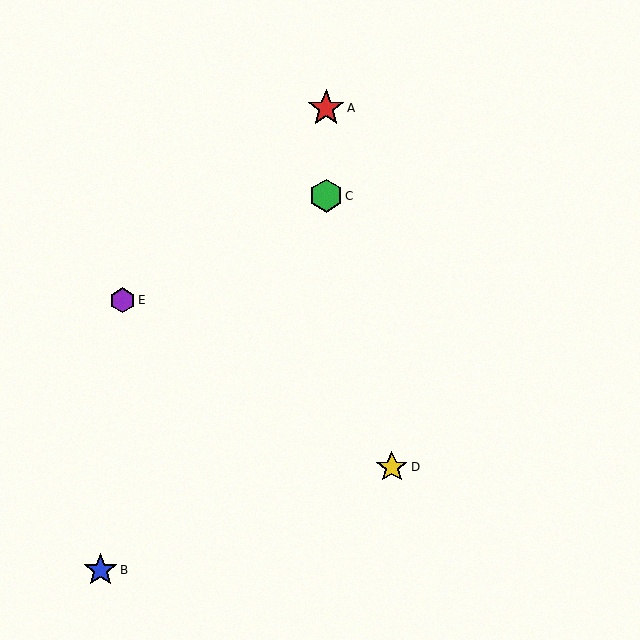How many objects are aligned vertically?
2 objects (A, C) are aligned vertically.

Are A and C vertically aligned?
Yes, both are at x≈326.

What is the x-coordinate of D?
Object D is at x≈392.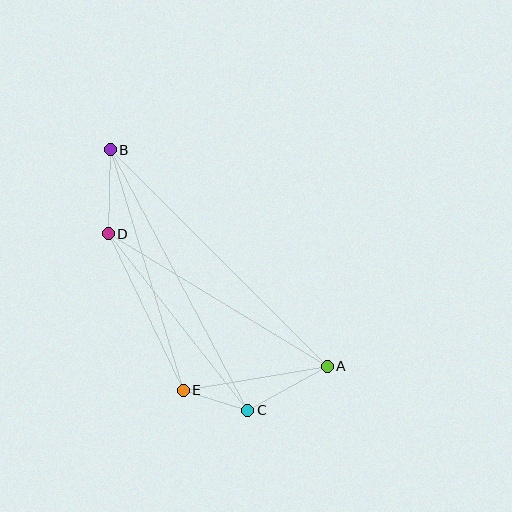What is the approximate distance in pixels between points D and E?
The distance between D and E is approximately 174 pixels.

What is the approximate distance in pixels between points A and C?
The distance between A and C is approximately 91 pixels.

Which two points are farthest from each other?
Points A and B are farthest from each other.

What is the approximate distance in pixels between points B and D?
The distance between B and D is approximately 84 pixels.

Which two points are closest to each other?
Points C and E are closest to each other.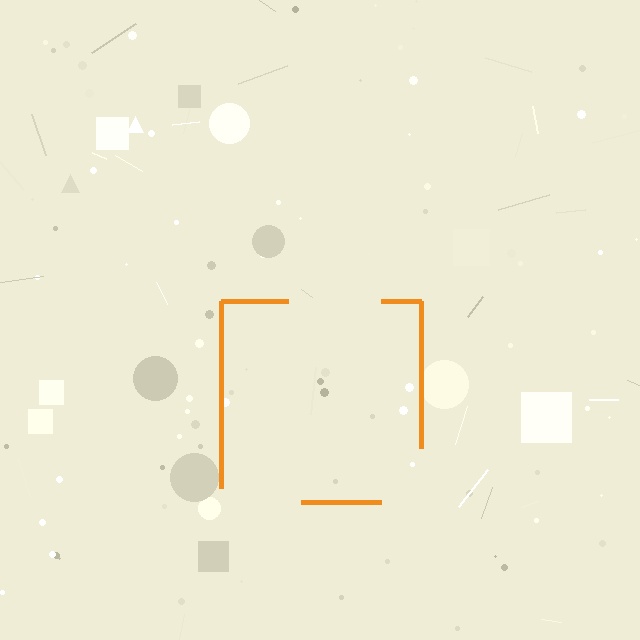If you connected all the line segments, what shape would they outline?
They would outline a square.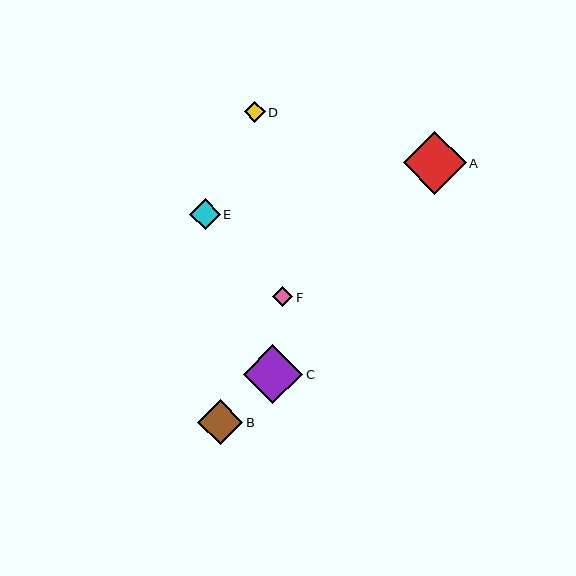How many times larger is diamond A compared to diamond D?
Diamond A is approximately 3.0 times the size of diamond D.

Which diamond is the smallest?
Diamond F is the smallest with a size of approximately 20 pixels.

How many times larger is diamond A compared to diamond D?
Diamond A is approximately 3.0 times the size of diamond D.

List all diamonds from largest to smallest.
From largest to smallest: A, C, B, E, D, F.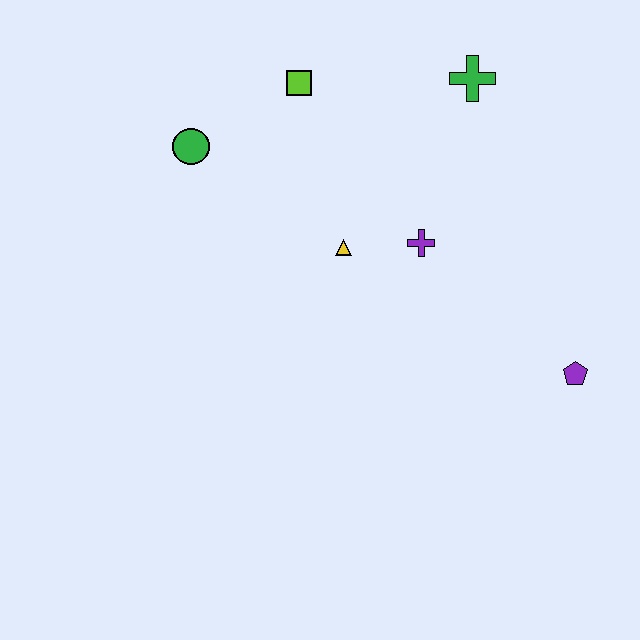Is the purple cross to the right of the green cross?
No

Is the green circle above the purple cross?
Yes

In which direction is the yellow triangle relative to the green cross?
The yellow triangle is below the green cross.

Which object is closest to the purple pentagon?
The purple cross is closest to the purple pentagon.